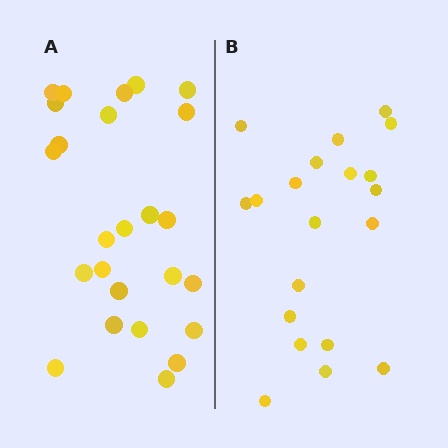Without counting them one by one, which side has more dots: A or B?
Region A (the left region) has more dots.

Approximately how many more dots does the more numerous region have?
Region A has about 5 more dots than region B.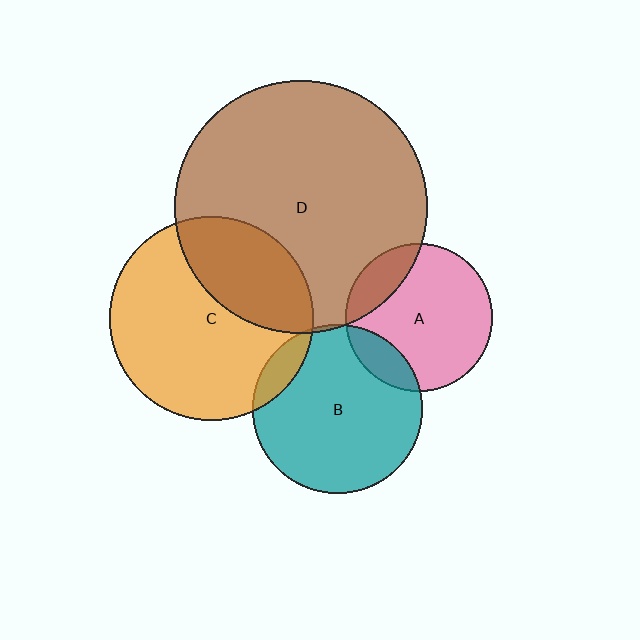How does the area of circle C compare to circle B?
Approximately 1.5 times.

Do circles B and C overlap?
Yes.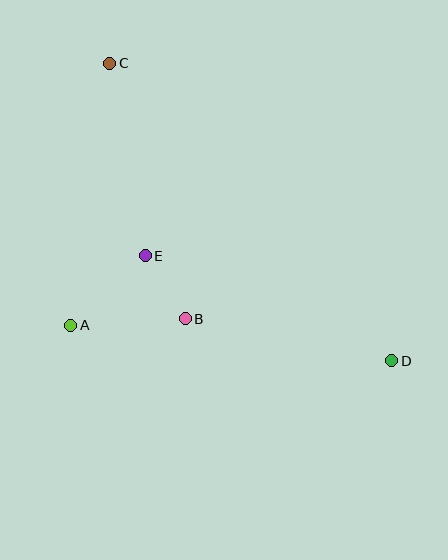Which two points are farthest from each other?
Points C and D are farthest from each other.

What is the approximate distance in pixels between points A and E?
The distance between A and E is approximately 102 pixels.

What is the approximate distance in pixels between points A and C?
The distance between A and C is approximately 265 pixels.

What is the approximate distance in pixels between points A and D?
The distance between A and D is approximately 323 pixels.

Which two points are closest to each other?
Points B and E are closest to each other.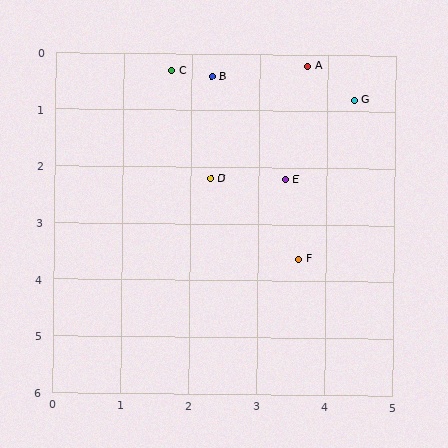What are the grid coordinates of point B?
Point B is at approximately (2.3, 0.4).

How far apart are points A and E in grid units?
Points A and E are about 2.0 grid units apart.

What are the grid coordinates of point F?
Point F is at approximately (3.6, 3.6).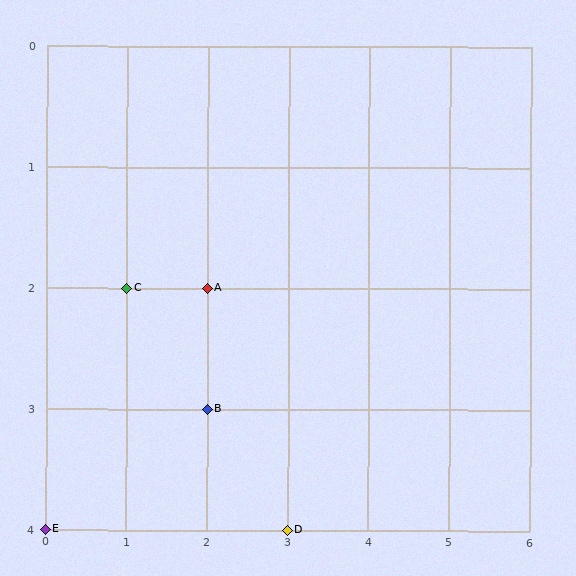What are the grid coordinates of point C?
Point C is at grid coordinates (1, 2).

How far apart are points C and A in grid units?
Points C and A are 1 column apart.